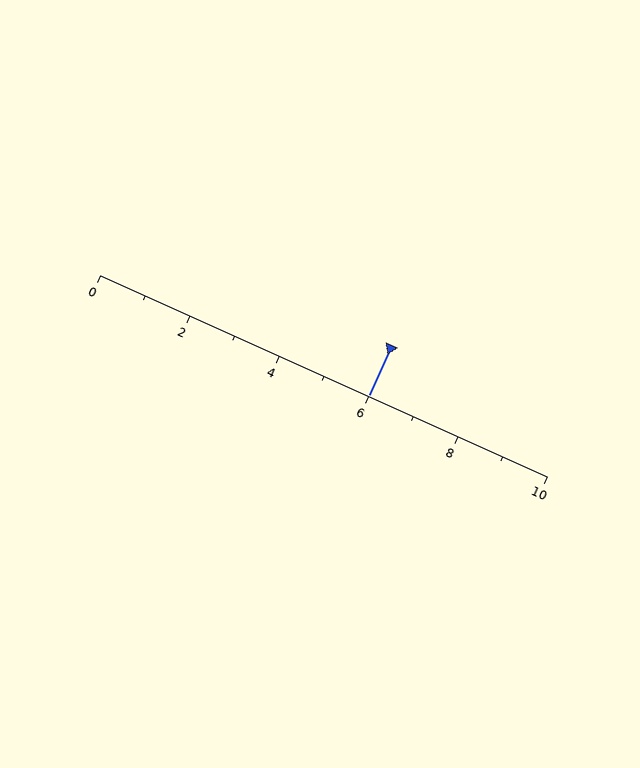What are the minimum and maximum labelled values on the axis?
The axis runs from 0 to 10.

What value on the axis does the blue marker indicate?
The marker indicates approximately 6.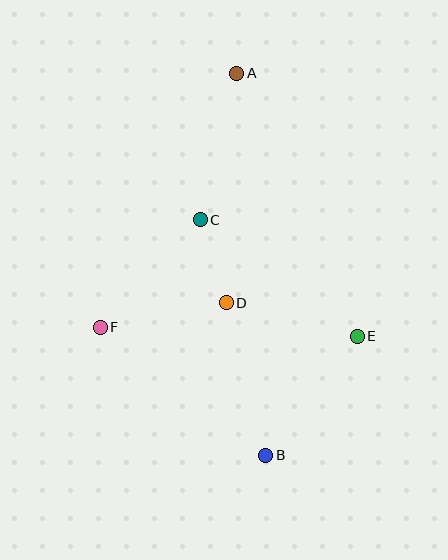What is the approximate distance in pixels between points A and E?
The distance between A and E is approximately 289 pixels.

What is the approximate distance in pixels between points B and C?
The distance between B and C is approximately 244 pixels.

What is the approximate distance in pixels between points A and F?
The distance between A and F is approximately 288 pixels.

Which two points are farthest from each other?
Points A and B are farthest from each other.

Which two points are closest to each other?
Points C and D are closest to each other.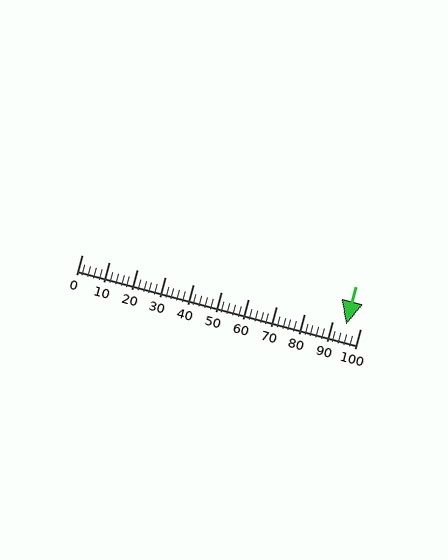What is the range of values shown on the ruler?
The ruler shows values from 0 to 100.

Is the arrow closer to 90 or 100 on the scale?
The arrow is closer to 90.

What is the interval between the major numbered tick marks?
The major tick marks are spaced 10 units apart.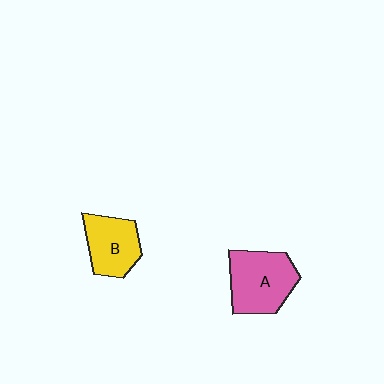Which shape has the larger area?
Shape A (pink).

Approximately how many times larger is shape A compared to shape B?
Approximately 1.3 times.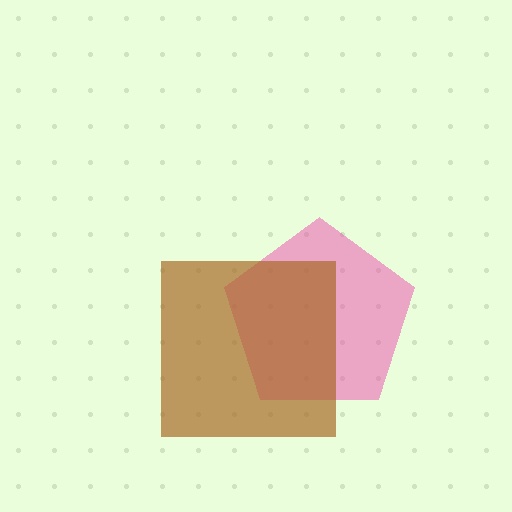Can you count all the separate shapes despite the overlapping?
Yes, there are 2 separate shapes.